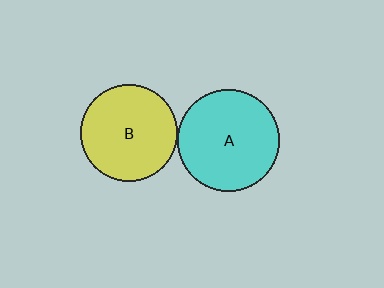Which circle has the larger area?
Circle A (cyan).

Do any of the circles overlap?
No, none of the circles overlap.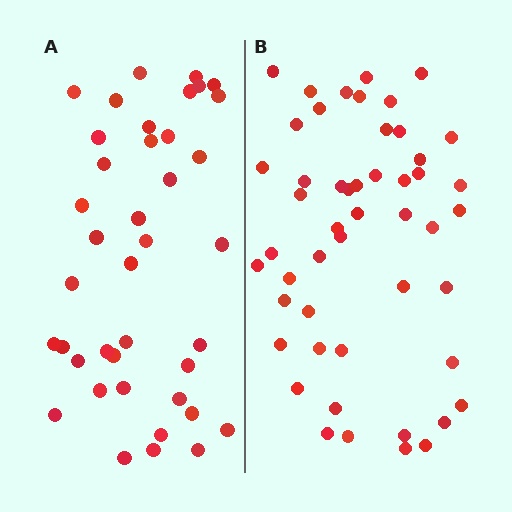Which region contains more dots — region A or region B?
Region B (the right region) has more dots.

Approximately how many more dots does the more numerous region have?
Region B has roughly 10 or so more dots than region A.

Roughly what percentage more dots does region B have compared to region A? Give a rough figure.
About 25% more.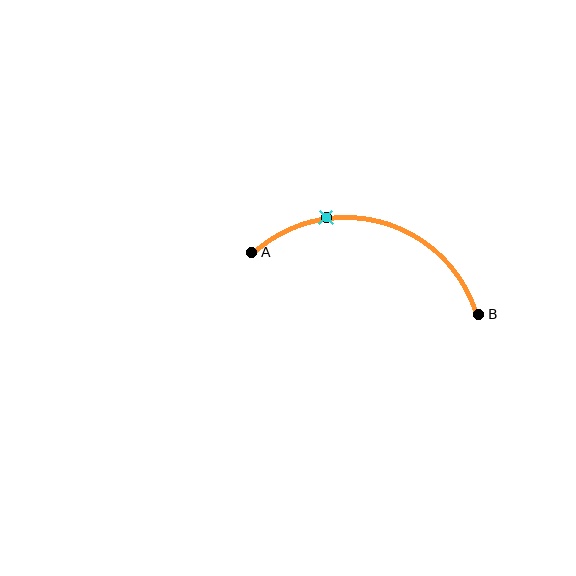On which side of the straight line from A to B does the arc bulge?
The arc bulges above the straight line connecting A and B.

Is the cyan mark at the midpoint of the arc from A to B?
No. The cyan mark lies on the arc but is closer to endpoint A. The arc midpoint would be at the point on the curve equidistant along the arc from both A and B.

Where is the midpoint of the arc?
The arc midpoint is the point on the curve farthest from the straight line joining A and B. It sits above that line.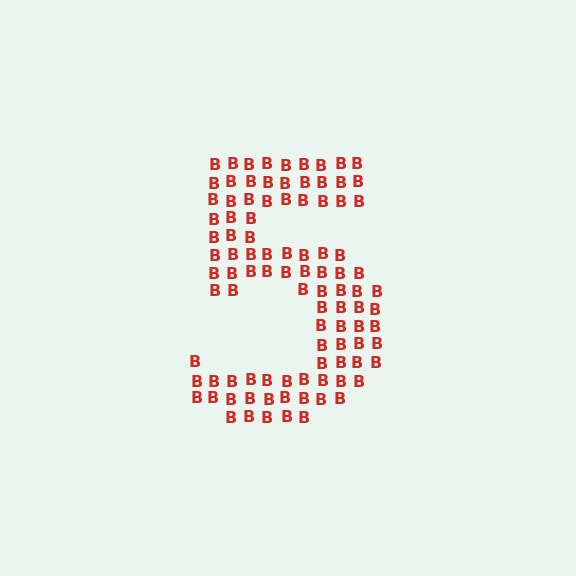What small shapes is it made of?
It is made of small letter B's.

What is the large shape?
The large shape is the digit 5.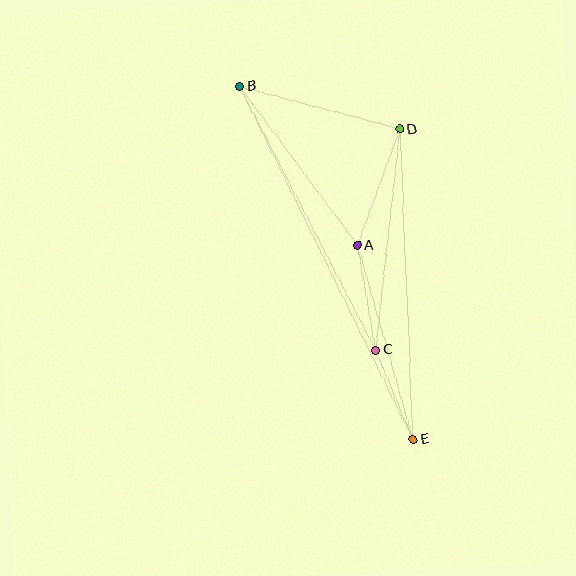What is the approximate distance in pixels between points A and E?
The distance between A and E is approximately 202 pixels.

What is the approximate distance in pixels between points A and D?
The distance between A and D is approximately 124 pixels.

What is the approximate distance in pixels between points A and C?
The distance between A and C is approximately 107 pixels.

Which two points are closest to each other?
Points C and E are closest to each other.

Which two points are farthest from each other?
Points B and E are farthest from each other.